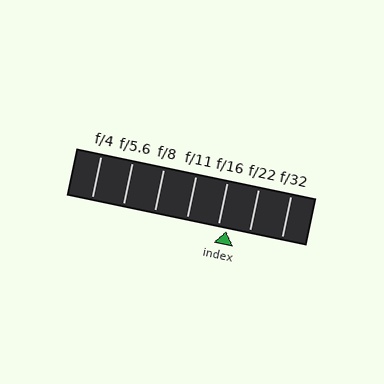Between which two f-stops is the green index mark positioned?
The index mark is between f/16 and f/22.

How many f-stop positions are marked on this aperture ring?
There are 7 f-stop positions marked.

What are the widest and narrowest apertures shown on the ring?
The widest aperture shown is f/4 and the narrowest is f/32.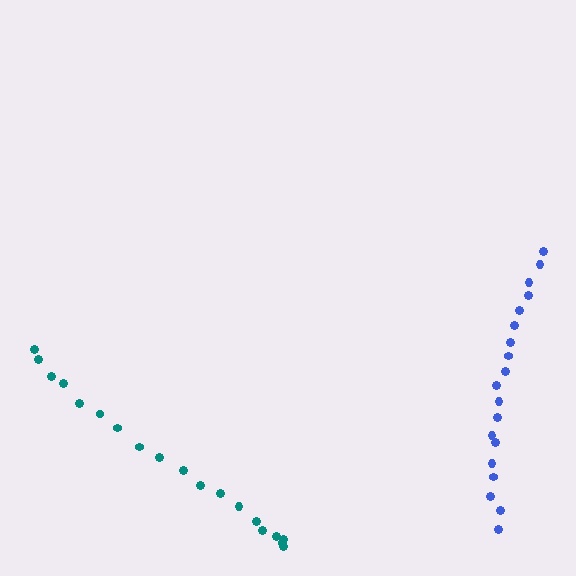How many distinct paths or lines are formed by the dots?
There are 2 distinct paths.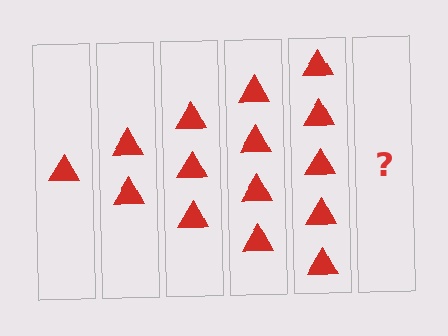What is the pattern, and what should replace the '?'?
The pattern is that each step adds one more triangle. The '?' should be 6 triangles.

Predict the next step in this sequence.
The next step is 6 triangles.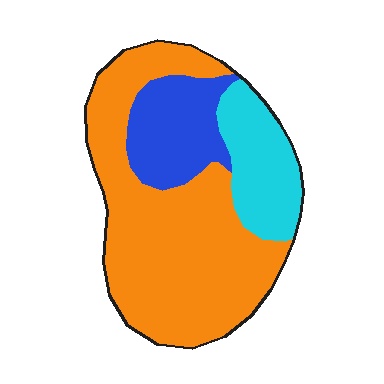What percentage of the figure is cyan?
Cyan takes up about one fifth (1/5) of the figure.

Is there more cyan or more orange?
Orange.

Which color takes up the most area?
Orange, at roughly 65%.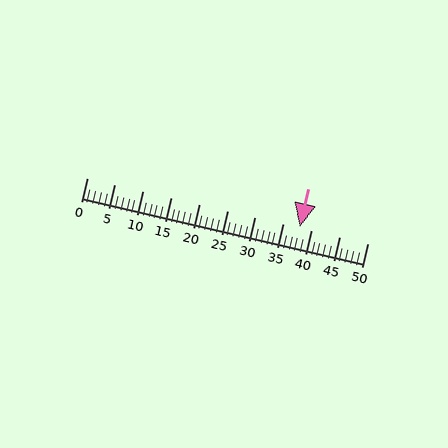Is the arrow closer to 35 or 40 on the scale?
The arrow is closer to 40.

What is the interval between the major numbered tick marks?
The major tick marks are spaced 5 units apart.